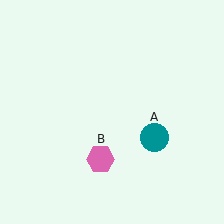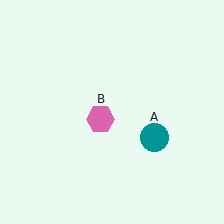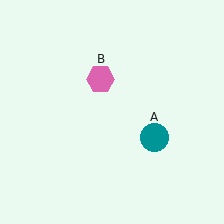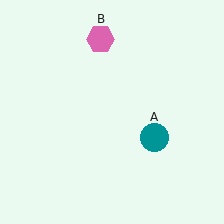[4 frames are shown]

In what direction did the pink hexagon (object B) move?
The pink hexagon (object B) moved up.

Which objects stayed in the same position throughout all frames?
Teal circle (object A) remained stationary.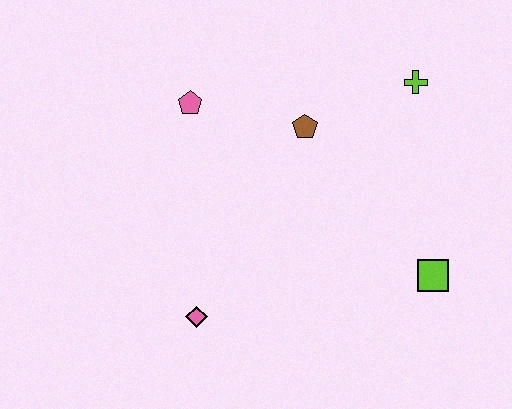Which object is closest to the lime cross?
The brown pentagon is closest to the lime cross.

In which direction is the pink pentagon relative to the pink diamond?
The pink pentagon is above the pink diamond.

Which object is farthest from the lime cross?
The pink diamond is farthest from the lime cross.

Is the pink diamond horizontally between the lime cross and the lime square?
No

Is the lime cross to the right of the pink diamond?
Yes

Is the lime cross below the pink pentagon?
No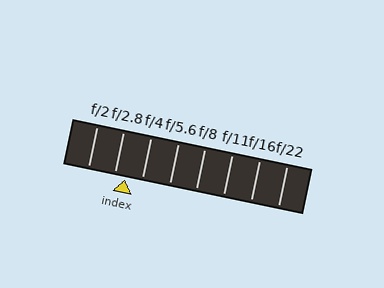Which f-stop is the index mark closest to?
The index mark is closest to f/2.8.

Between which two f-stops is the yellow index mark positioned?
The index mark is between f/2.8 and f/4.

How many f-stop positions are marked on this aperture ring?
There are 8 f-stop positions marked.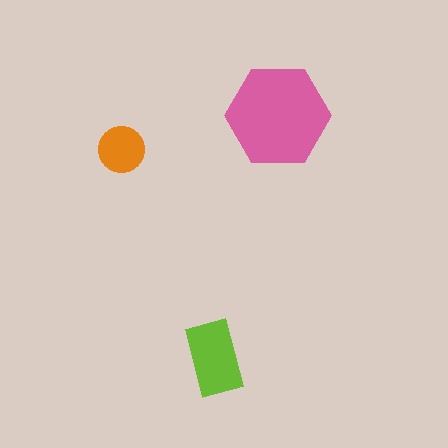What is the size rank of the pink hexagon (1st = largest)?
1st.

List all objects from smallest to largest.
The orange circle, the lime rectangle, the pink hexagon.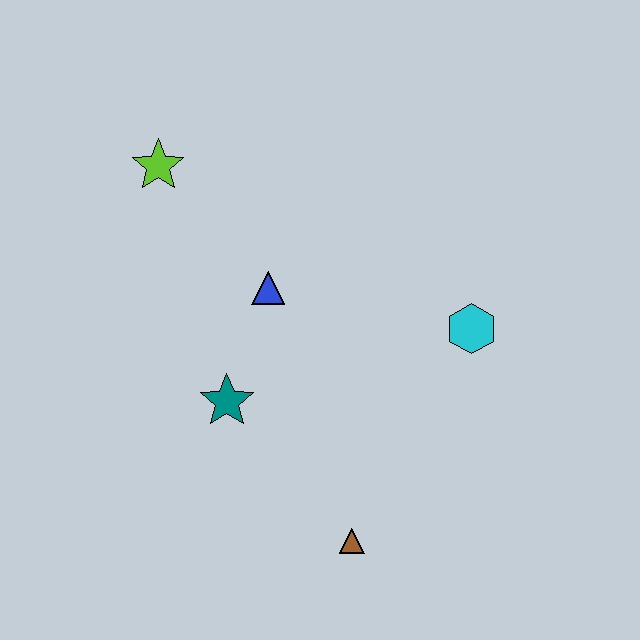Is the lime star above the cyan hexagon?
Yes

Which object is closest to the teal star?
The blue triangle is closest to the teal star.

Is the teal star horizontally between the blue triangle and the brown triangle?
No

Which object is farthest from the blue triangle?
The brown triangle is farthest from the blue triangle.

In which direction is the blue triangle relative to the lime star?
The blue triangle is below the lime star.